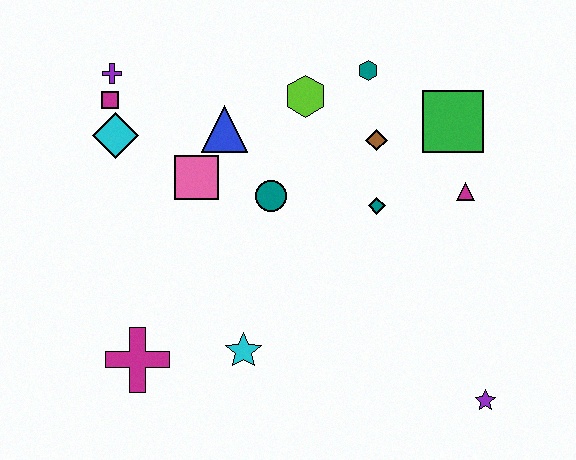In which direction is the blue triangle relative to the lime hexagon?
The blue triangle is to the left of the lime hexagon.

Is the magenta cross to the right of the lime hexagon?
No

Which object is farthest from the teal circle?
The purple star is farthest from the teal circle.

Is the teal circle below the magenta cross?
No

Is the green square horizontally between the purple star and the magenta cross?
Yes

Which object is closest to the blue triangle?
The pink square is closest to the blue triangle.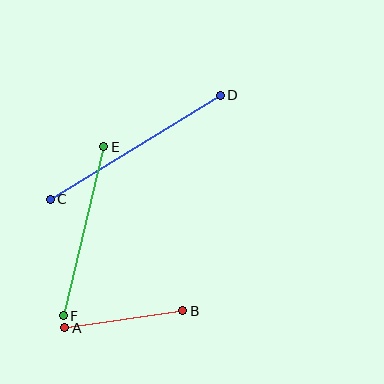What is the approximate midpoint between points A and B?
The midpoint is at approximately (124, 319) pixels.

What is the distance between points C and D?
The distance is approximately 199 pixels.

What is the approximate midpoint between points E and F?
The midpoint is at approximately (84, 231) pixels.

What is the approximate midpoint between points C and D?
The midpoint is at approximately (135, 147) pixels.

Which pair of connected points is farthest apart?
Points C and D are farthest apart.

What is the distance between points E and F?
The distance is approximately 174 pixels.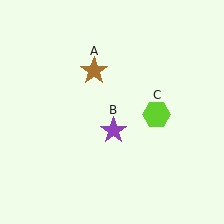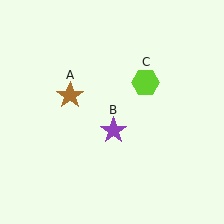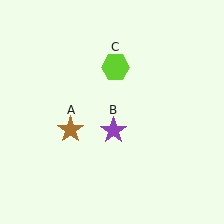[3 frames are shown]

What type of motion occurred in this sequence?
The brown star (object A), lime hexagon (object C) rotated counterclockwise around the center of the scene.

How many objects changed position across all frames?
2 objects changed position: brown star (object A), lime hexagon (object C).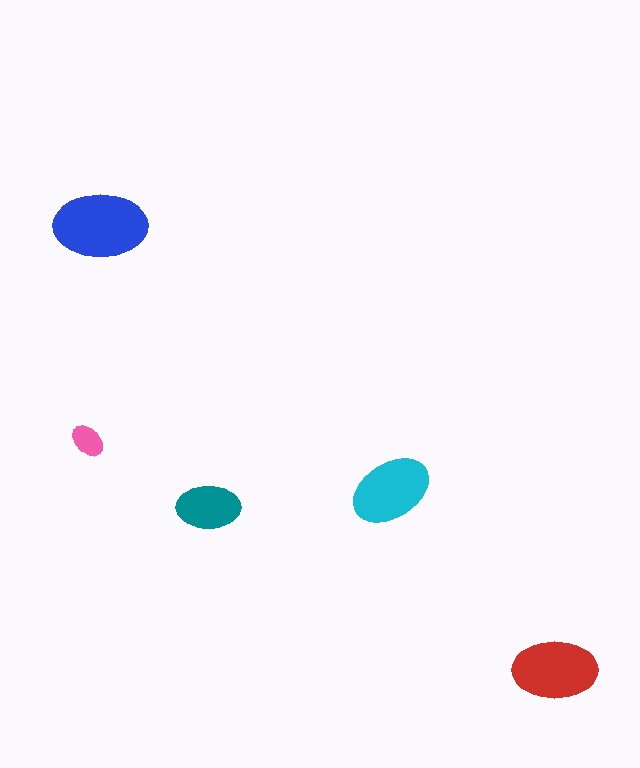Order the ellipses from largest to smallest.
the blue one, the red one, the cyan one, the teal one, the pink one.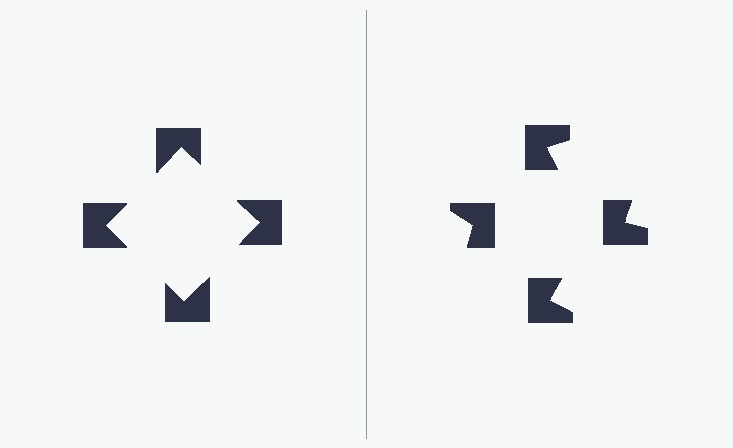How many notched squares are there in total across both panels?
8 — 4 on each side.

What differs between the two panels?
The notched squares are positioned identically on both sides; only the wedge orientations differ. On the left they align to a square; on the right they are misaligned.